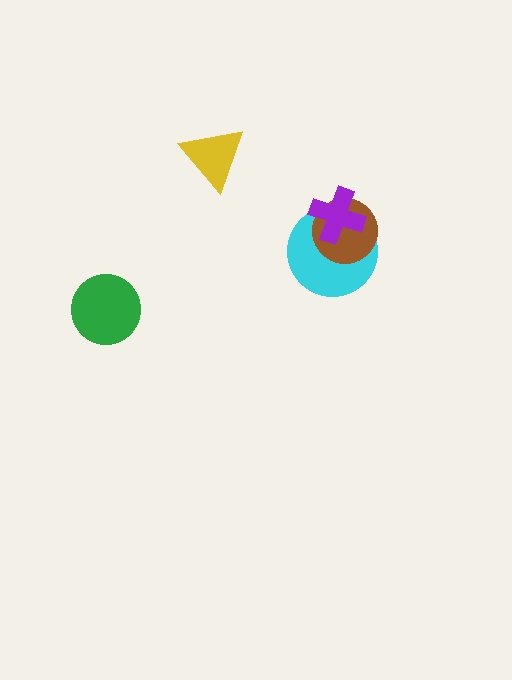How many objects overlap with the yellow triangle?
0 objects overlap with the yellow triangle.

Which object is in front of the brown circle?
The purple cross is in front of the brown circle.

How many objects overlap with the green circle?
0 objects overlap with the green circle.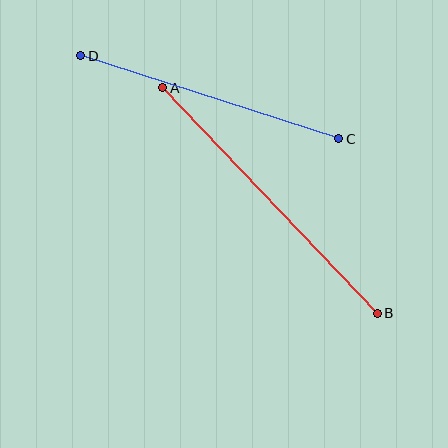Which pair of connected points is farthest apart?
Points A and B are farthest apart.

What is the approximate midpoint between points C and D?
The midpoint is at approximately (210, 97) pixels.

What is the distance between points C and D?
The distance is approximately 271 pixels.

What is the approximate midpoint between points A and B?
The midpoint is at approximately (270, 200) pixels.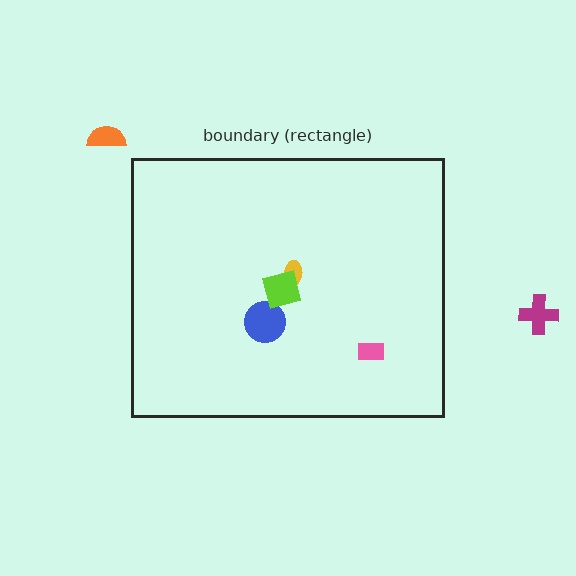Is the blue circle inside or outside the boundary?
Inside.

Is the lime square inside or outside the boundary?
Inside.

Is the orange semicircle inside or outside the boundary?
Outside.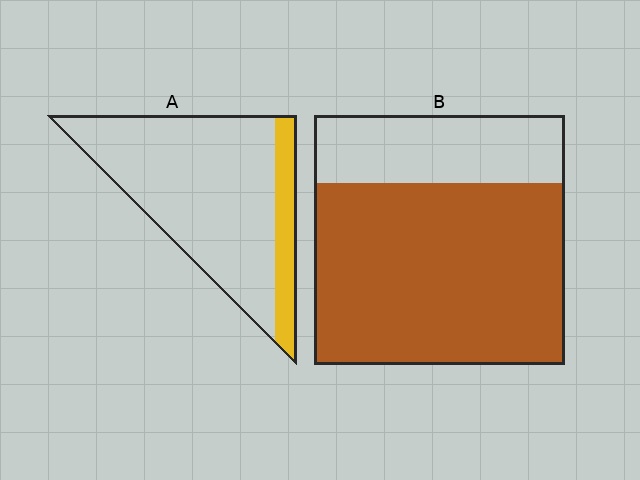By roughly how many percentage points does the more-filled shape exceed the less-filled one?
By roughly 55 percentage points (B over A).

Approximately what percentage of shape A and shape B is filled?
A is approximately 15% and B is approximately 75%.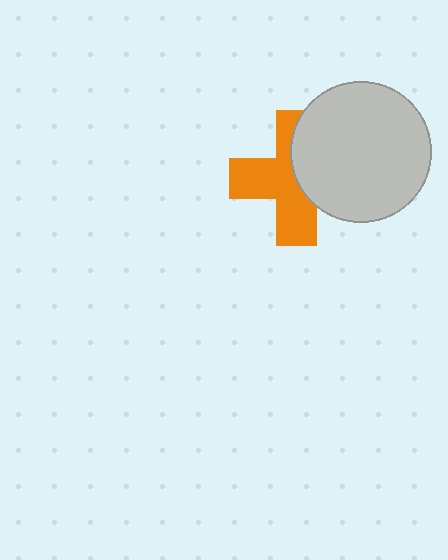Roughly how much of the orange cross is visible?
About half of it is visible (roughly 58%).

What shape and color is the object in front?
The object in front is a light gray circle.